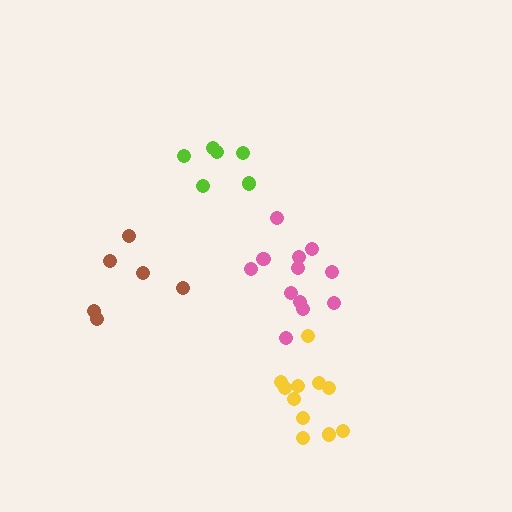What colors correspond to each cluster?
The clusters are colored: brown, pink, yellow, lime.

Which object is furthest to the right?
The yellow cluster is rightmost.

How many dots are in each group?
Group 1: 6 dots, Group 2: 12 dots, Group 3: 11 dots, Group 4: 6 dots (35 total).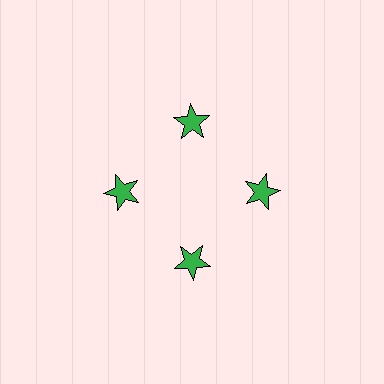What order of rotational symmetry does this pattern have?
This pattern has 4-fold rotational symmetry.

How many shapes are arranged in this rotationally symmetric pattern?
There are 4 shapes, arranged in 4 groups of 1.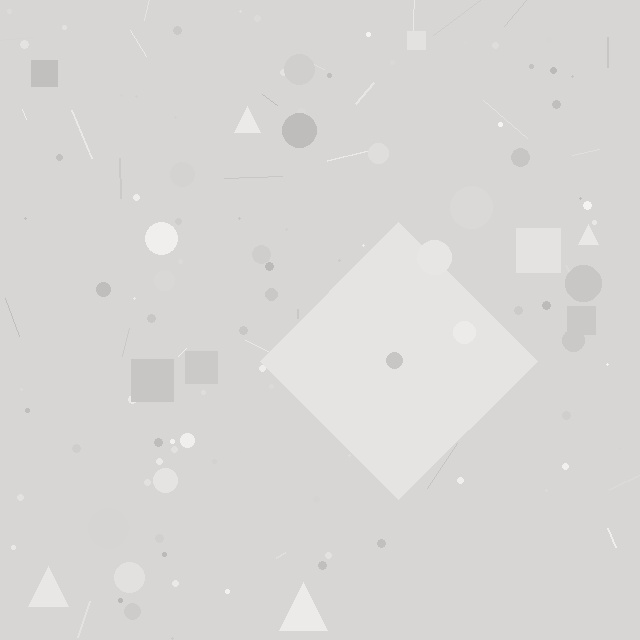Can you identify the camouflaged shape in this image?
The camouflaged shape is a diamond.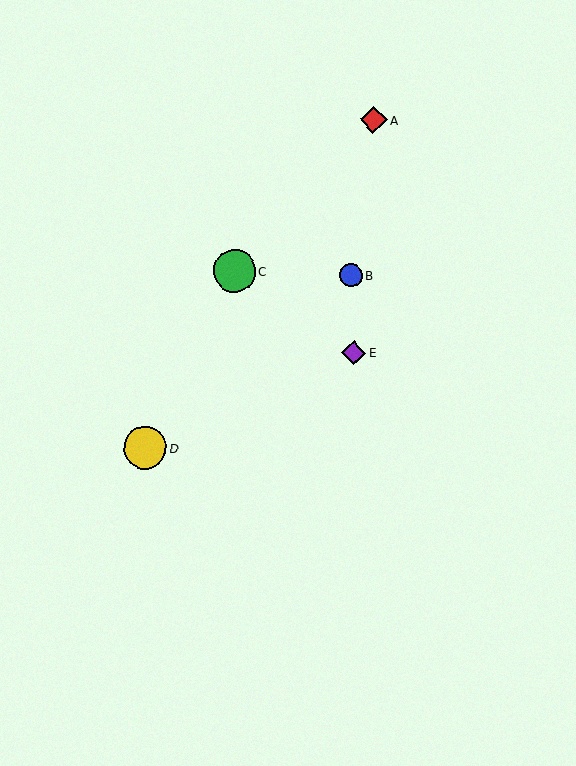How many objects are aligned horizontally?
2 objects (B, C) are aligned horizontally.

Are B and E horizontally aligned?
No, B is at y≈275 and E is at y≈353.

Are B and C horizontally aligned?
Yes, both are at y≈275.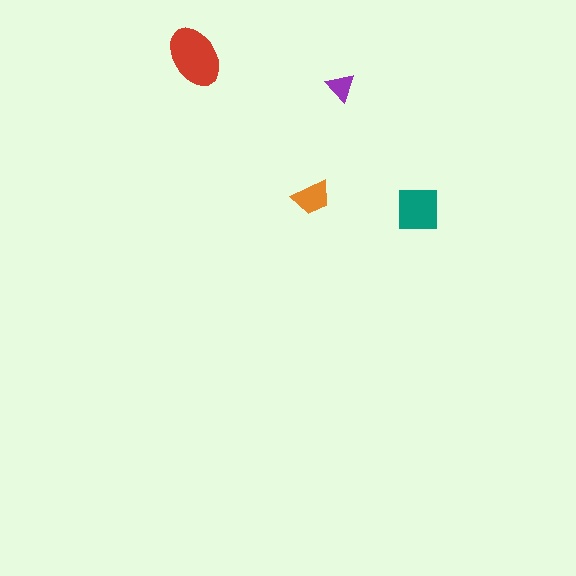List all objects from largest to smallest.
The red ellipse, the teal square, the orange trapezoid, the purple triangle.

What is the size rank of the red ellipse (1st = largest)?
1st.